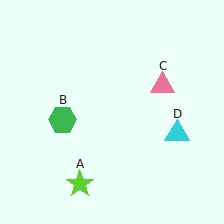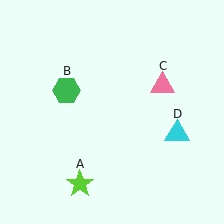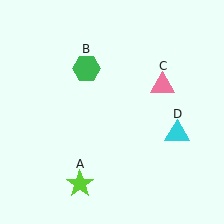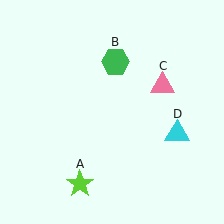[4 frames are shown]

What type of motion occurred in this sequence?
The green hexagon (object B) rotated clockwise around the center of the scene.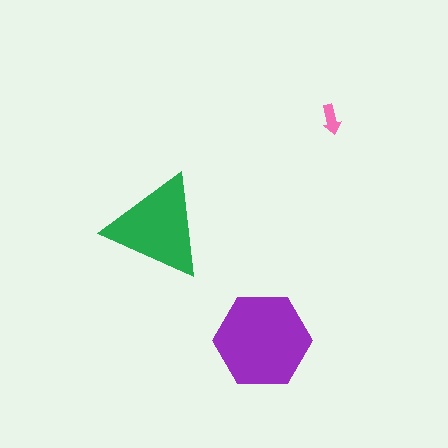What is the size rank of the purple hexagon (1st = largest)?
1st.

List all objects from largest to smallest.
The purple hexagon, the green triangle, the pink arrow.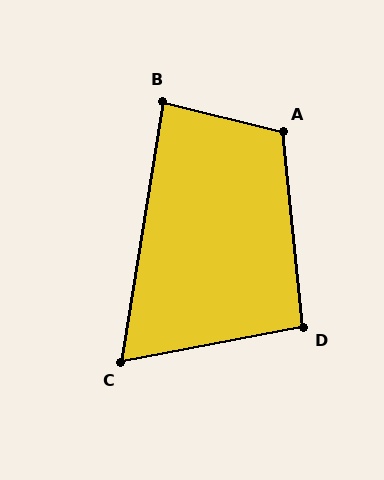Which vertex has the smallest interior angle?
C, at approximately 70 degrees.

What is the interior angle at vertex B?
Approximately 85 degrees (approximately right).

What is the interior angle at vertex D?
Approximately 95 degrees (approximately right).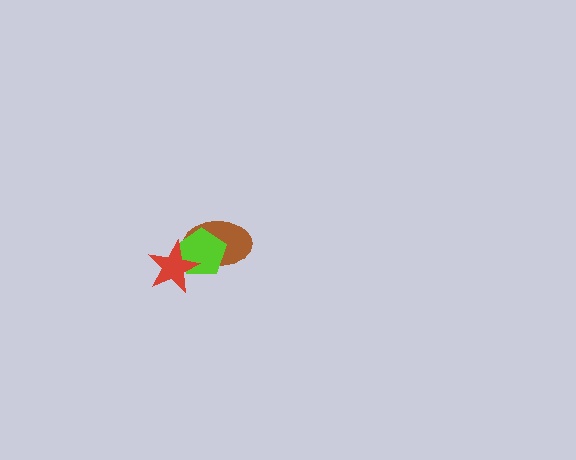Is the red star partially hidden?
No, no other shape covers it.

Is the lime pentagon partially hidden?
Yes, it is partially covered by another shape.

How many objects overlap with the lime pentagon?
2 objects overlap with the lime pentagon.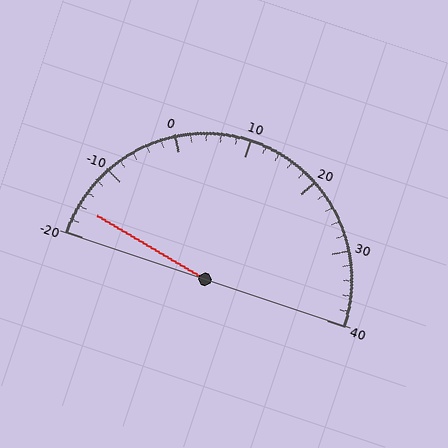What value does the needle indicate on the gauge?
The needle indicates approximately -16.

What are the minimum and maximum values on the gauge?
The gauge ranges from -20 to 40.